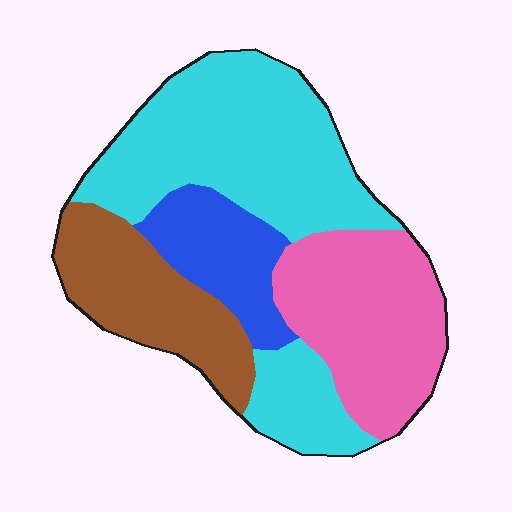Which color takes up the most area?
Cyan, at roughly 45%.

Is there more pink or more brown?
Pink.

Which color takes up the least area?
Blue, at roughly 15%.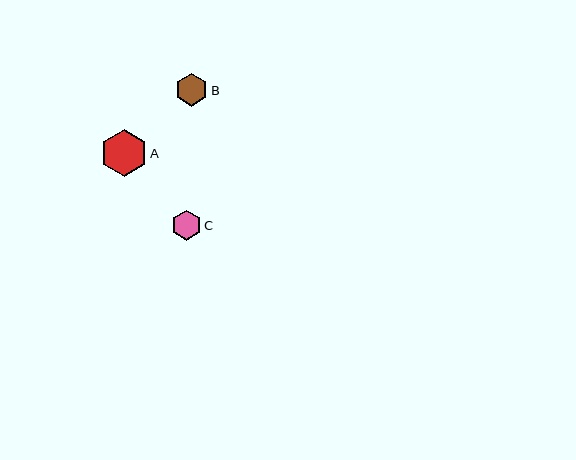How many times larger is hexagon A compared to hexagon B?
Hexagon A is approximately 1.4 times the size of hexagon B.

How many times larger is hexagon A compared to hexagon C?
Hexagon A is approximately 1.6 times the size of hexagon C.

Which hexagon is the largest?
Hexagon A is the largest with a size of approximately 47 pixels.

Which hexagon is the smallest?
Hexagon C is the smallest with a size of approximately 30 pixels.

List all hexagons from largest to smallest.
From largest to smallest: A, B, C.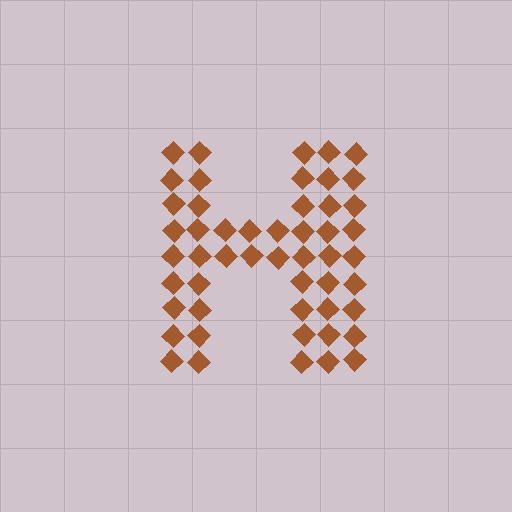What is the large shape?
The large shape is the letter H.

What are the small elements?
The small elements are diamonds.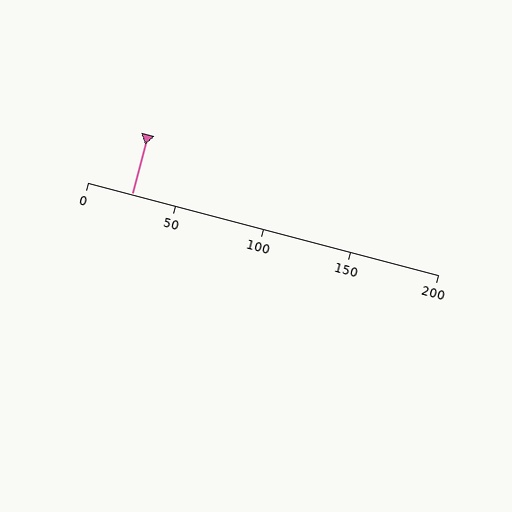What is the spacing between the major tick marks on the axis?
The major ticks are spaced 50 apart.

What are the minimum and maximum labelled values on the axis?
The axis runs from 0 to 200.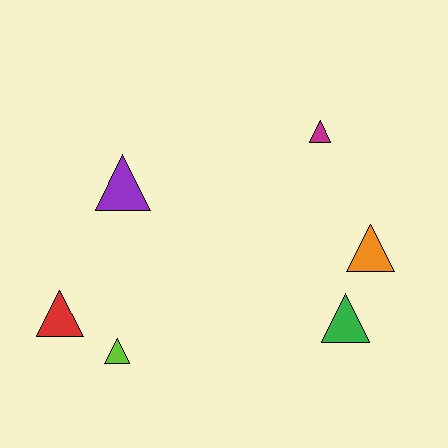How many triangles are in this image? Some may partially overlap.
There are 6 triangles.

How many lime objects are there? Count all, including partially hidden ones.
There is 1 lime object.